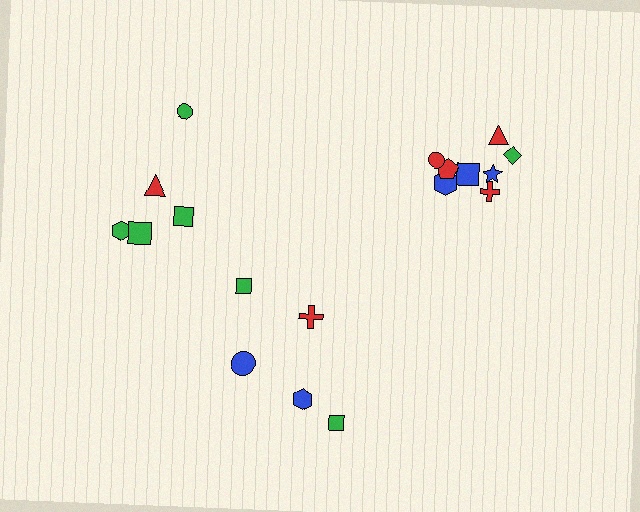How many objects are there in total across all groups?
There are 18 objects.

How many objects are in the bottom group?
There are 5 objects.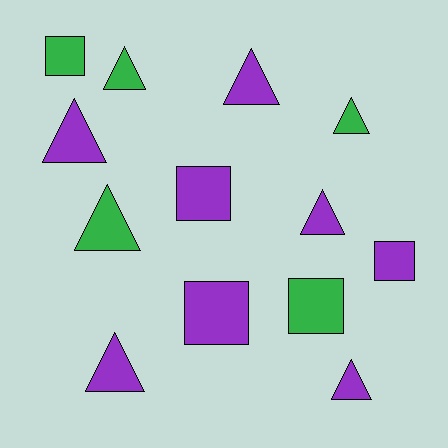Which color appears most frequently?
Purple, with 8 objects.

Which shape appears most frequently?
Triangle, with 8 objects.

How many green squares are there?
There are 2 green squares.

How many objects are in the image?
There are 13 objects.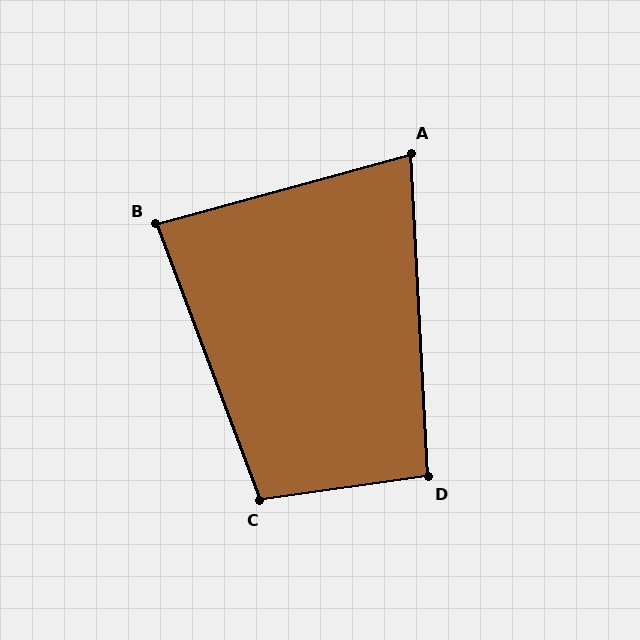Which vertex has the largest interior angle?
C, at approximately 102 degrees.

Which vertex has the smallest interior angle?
A, at approximately 78 degrees.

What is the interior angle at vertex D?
Approximately 95 degrees (obtuse).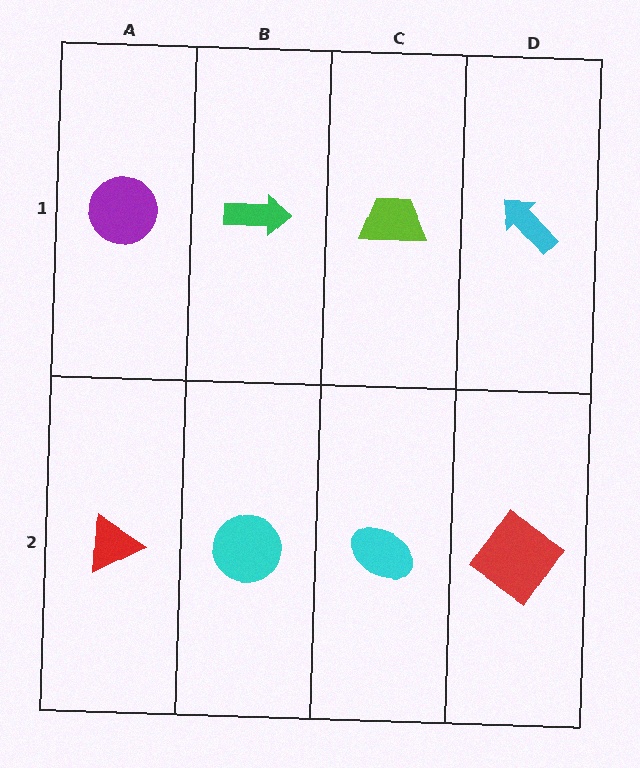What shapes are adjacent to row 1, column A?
A red triangle (row 2, column A), a green arrow (row 1, column B).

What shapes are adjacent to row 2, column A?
A purple circle (row 1, column A), a cyan circle (row 2, column B).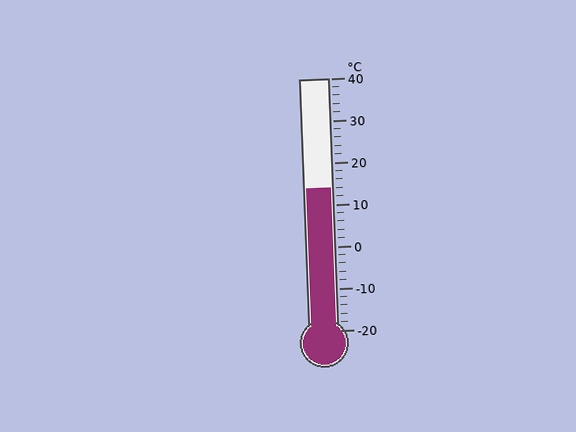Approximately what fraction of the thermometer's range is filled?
The thermometer is filled to approximately 55% of its range.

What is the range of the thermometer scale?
The thermometer scale ranges from -20°C to 40°C.